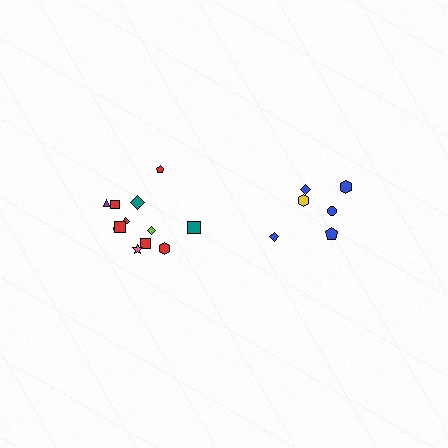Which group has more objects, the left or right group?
The left group.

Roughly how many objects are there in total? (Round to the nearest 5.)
Roughly 20 objects in total.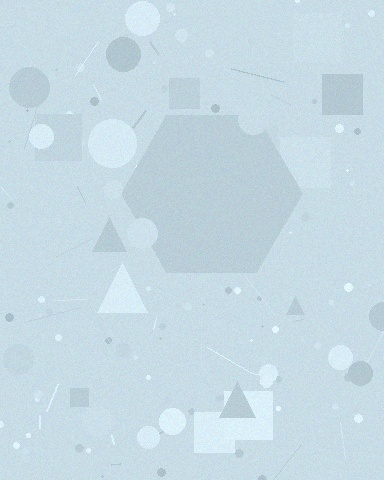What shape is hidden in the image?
A hexagon is hidden in the image.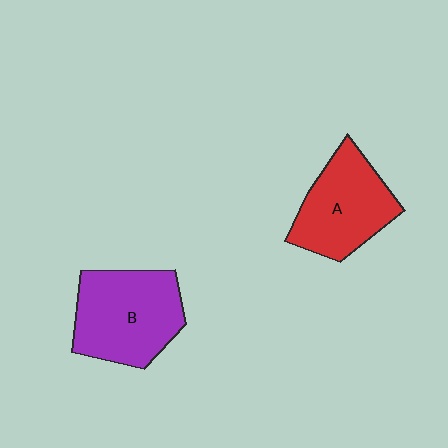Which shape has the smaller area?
Shape A (red).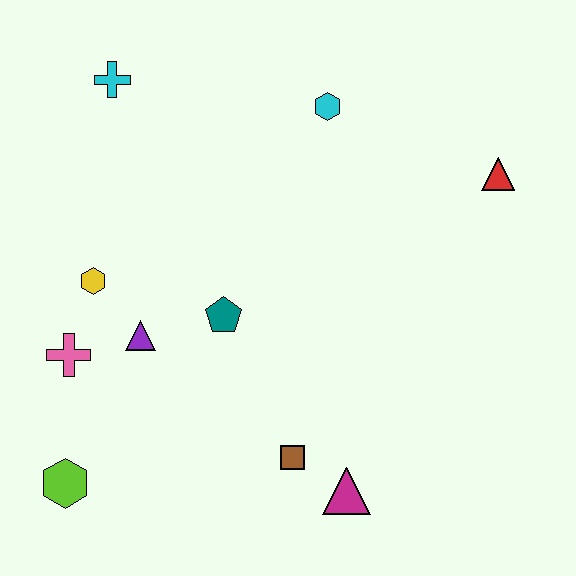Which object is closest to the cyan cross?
The yellow hexagon is closest to the cyan cross.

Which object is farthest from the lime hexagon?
The red triangle is farthest from the lime hexagon.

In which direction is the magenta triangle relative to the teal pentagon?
The magenta triangle is below the teal pentagon.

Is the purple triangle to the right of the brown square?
No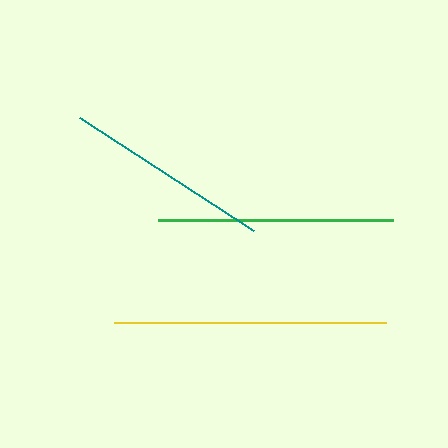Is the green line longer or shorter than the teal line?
The green line is longer than the teal line.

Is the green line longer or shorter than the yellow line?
The yellow line is longer than the green line.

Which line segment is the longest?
The yellow line is the longest at approximately 272 pixels.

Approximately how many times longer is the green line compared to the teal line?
The green line is approximately 1.1 times the length of the teal line.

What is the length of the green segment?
The green segment is approximately 236 pixels long.